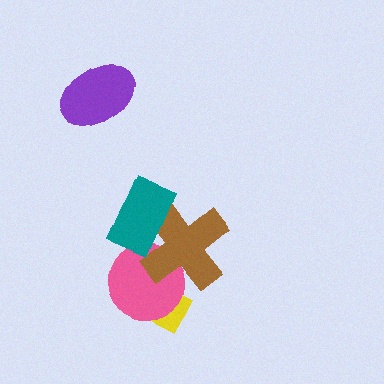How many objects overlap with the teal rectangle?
2 objects overlap with the teal rectangle.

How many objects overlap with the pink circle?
3 objects overlap with the pink circle.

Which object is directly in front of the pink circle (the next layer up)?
The brown cross is directly in front of the pink circle.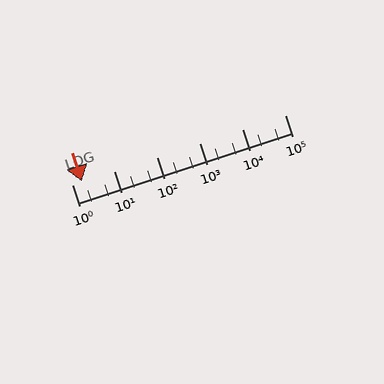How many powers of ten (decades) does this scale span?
The scale spans 5 decades, from 1 to 100000.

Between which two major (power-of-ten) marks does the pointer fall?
The pointer is between 1 and 10.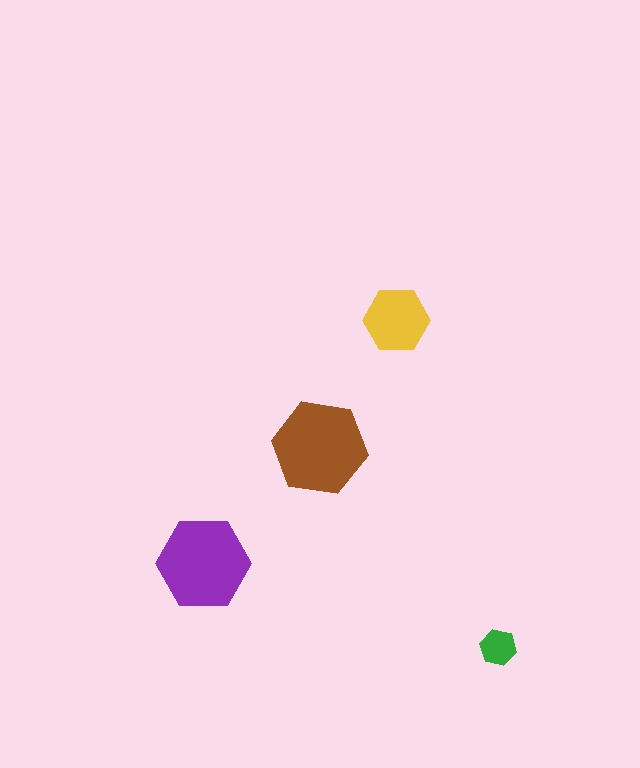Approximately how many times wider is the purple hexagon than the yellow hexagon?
About 1.5 times wider.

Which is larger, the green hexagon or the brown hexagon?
The brown one.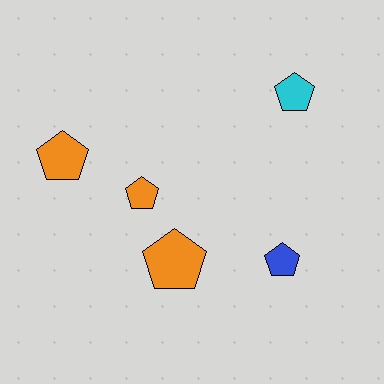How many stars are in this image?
There are no stars.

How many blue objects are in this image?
There is 1 blue object.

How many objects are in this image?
There are 5 objects.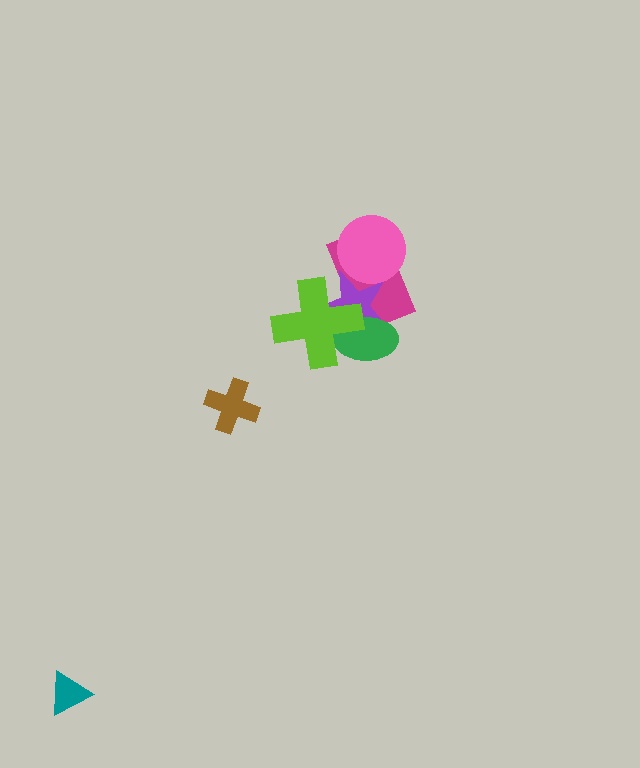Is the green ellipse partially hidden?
Yes, it is partially covered by another shape.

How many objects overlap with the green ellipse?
3 objects overlap with the green ellipse.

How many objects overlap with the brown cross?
0 objects overlap with the brown cross.